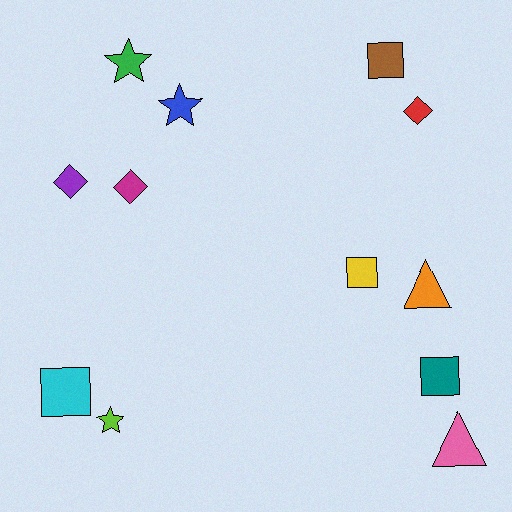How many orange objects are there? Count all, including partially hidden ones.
There is 1 orange object.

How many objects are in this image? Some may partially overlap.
There are 12 objects.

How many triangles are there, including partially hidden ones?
There are 2 triangles.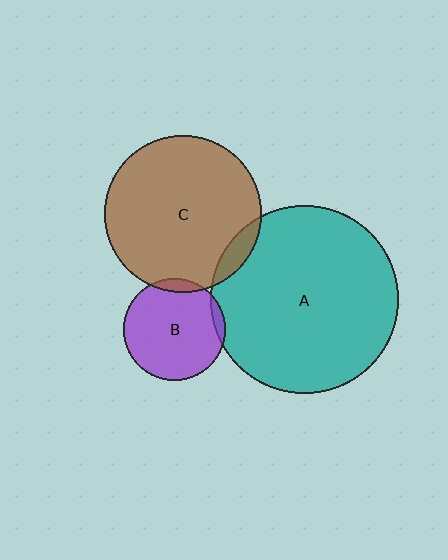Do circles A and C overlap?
Yes.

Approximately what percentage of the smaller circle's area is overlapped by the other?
Approximately 5%.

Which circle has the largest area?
Circle A (teal).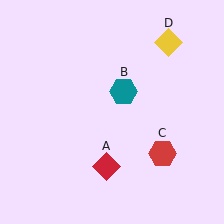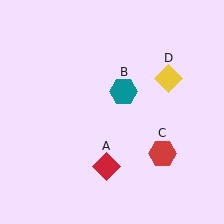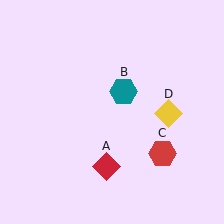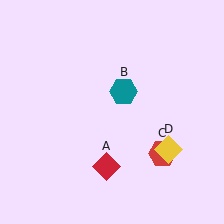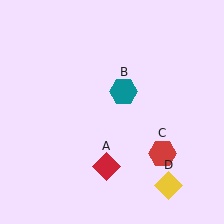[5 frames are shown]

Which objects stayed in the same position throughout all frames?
Red diamond (object A) and teal hexagon (object B) and red hexagon (object C) remained stationary.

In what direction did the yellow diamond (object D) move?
The yellow diamond (object D) moved down.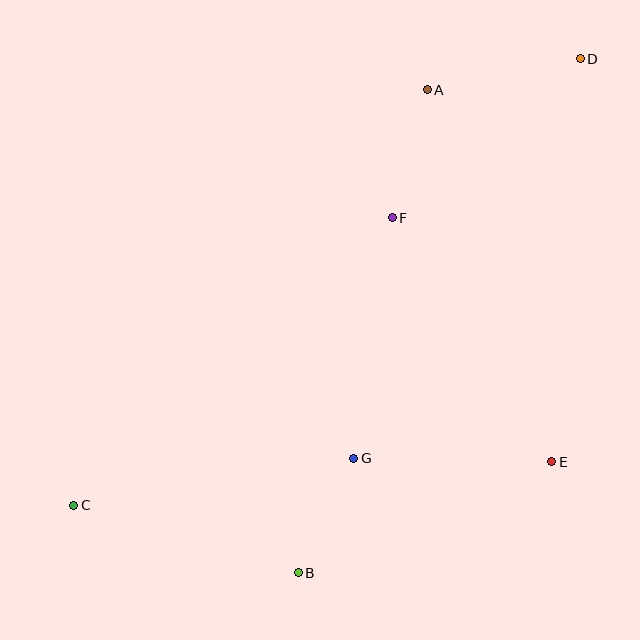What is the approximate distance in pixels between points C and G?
The distance between C and G is approximately 284 pixels.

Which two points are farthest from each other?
Points C and D are farthest from each other.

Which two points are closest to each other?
Points B and G are closest to each other.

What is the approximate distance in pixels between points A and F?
The distance between A and F is approximately 133 pixels.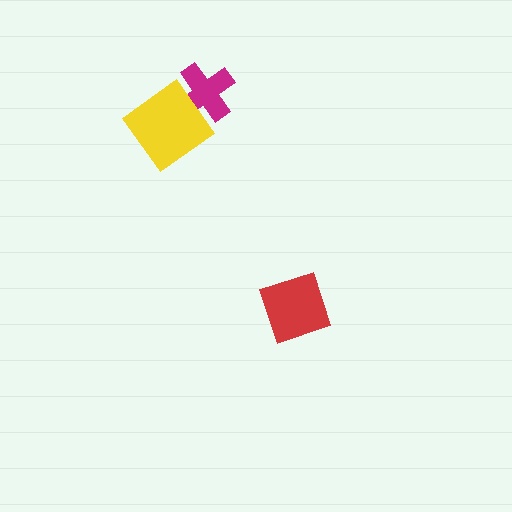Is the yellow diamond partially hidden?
No, no other shape covers it.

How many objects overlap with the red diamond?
0 objects overlap with the red diamond.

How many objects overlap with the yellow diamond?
1 object overlaps with the yellow diamond.